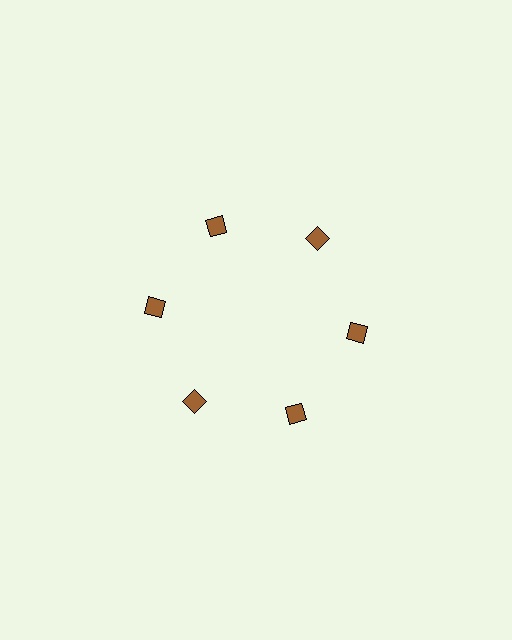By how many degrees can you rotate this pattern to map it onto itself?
The pattern maps onto itself every 60 degrees of rotation.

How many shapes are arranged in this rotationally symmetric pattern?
There are 6 shapes, arranged in 6 groups of 1.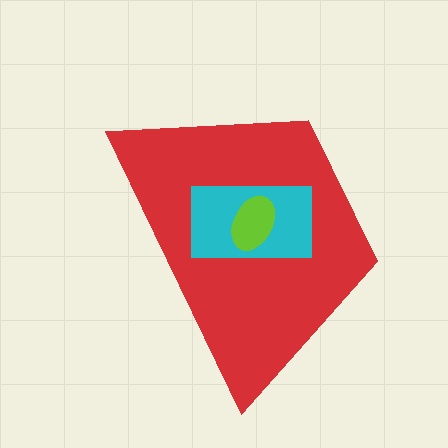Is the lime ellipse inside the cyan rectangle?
Yes.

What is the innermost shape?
The lime ellipse.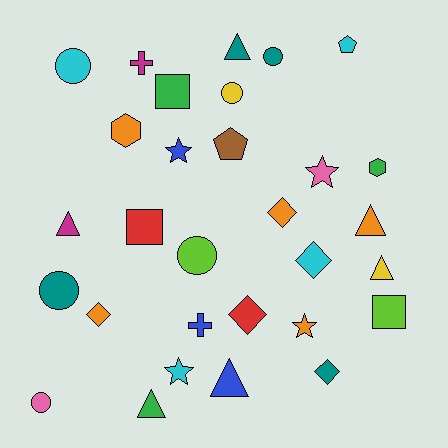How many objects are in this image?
There are 30 objects.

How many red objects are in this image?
There are 2 red objects.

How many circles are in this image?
There are 6 circles.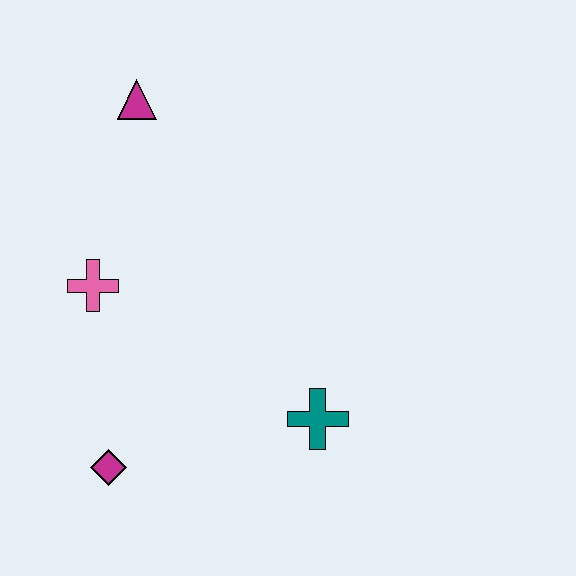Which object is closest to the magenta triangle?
The pink cross is closest to the magenta triangle.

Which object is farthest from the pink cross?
The teal cross is farthest from the pink cross.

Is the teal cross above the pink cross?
No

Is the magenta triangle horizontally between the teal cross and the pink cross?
Yes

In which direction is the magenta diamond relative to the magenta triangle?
The magenta diamond is below the magenta triangle.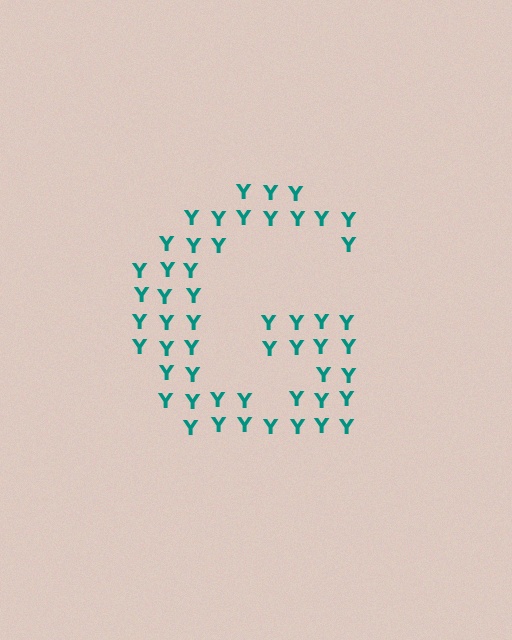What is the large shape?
The large shape is the letter G.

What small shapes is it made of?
It is made of small letter Y's.